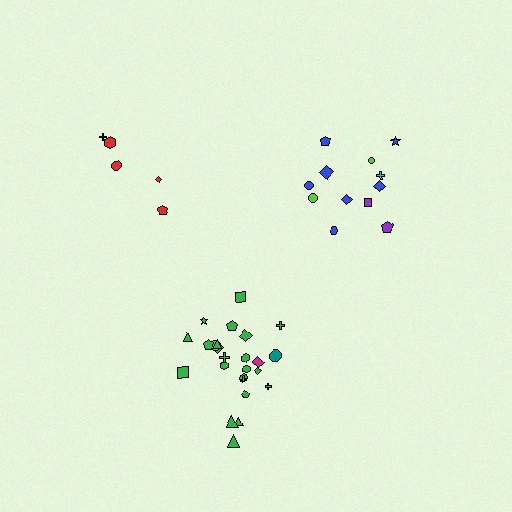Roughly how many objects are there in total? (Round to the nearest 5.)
Roughly 40 objects in total.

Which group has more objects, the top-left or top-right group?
The top-right group.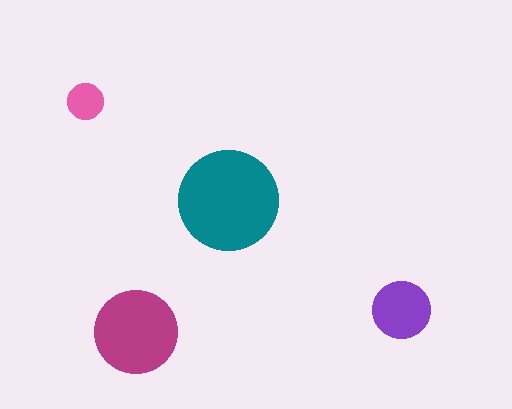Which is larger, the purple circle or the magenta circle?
The magenta one.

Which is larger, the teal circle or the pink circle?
The teal one.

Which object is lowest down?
The magenta circle is bottommost.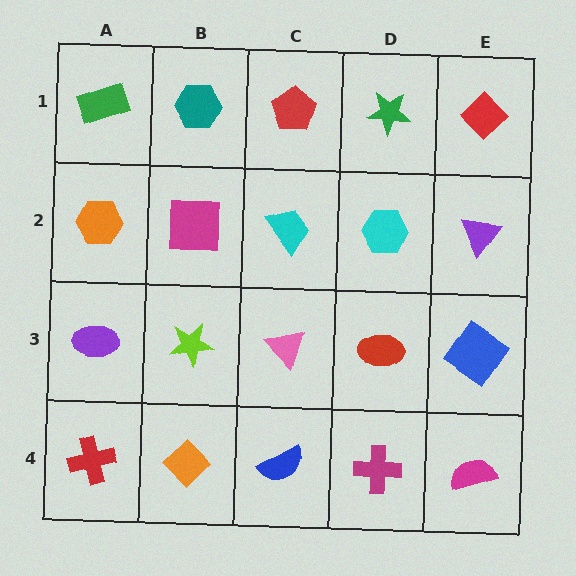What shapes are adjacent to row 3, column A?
An orange hexagon (row 2, column A), a red cross (row 4, column A), a lime star (row 3, column B).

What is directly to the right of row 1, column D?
A red diamond.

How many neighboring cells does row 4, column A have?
2.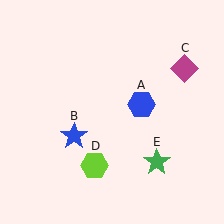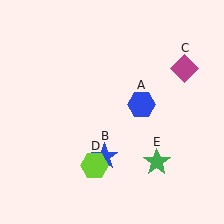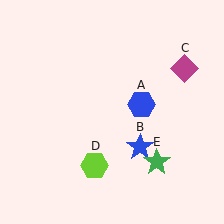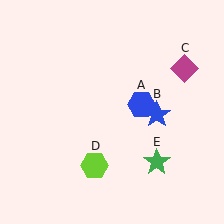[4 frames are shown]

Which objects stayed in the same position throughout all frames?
Blue hexagon (object A) and magenta diamond (object C) and lime hexagon (object D) and green star (object E) remained stationary.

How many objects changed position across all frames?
1 object changed position: blue star (object B).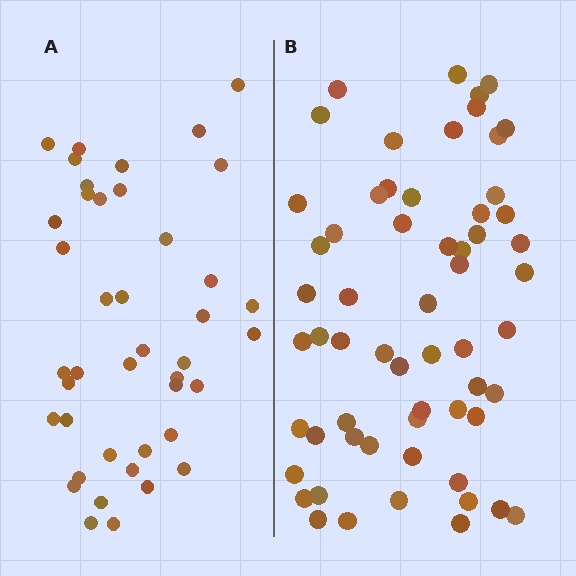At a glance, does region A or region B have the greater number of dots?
Region B (the right region) has more dots.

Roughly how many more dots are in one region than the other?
Region B has approximately 20 more dots than region A.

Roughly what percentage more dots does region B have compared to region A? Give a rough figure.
About 45% more.